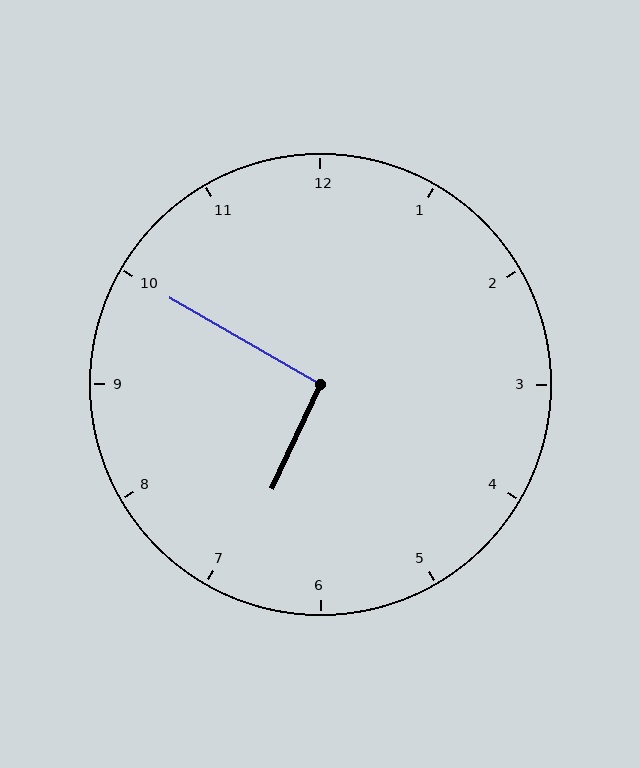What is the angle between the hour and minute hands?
Approximately 95 degrees.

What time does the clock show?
6:50.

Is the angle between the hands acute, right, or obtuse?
It is right.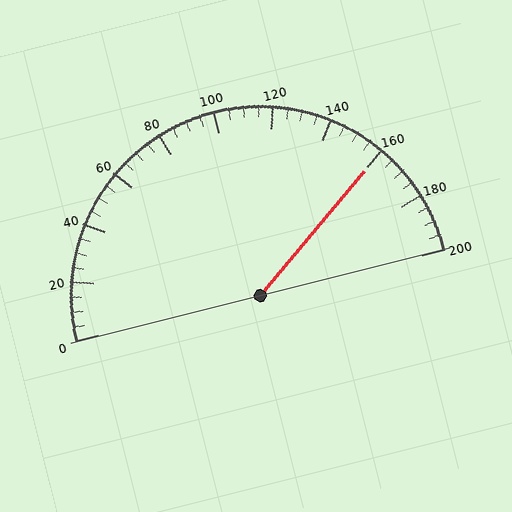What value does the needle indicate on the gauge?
The needle indicates approximately 160.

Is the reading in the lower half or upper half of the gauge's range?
The reading is in the upper half of the range (0 to 200).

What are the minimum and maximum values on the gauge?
The gauge ranges from 0 to 200.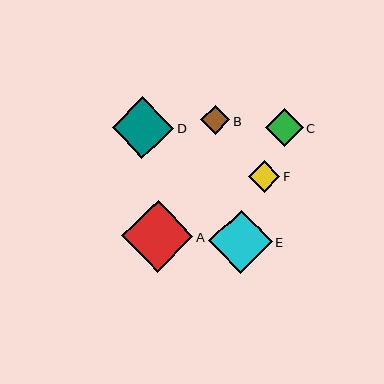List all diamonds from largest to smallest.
From largest to smallest: A, E, D, C, F, B.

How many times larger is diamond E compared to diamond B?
Diamond E is approximately 2.1 times the size of diamond B.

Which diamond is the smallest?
Diamond B is the smallest with a size of approximately 30 pixels.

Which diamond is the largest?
Diamond A is the largest with a size of approximately 71 pixels.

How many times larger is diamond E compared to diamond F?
Diamond E is approximately 2.0 times the size of diamond F.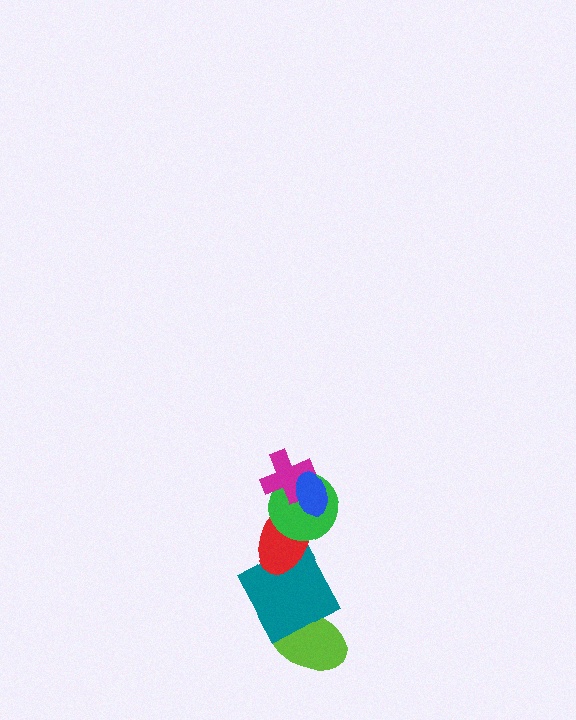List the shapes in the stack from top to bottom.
From top to bottom: the blue ellipse, the magenta cross, the green circle, the red ellipse, the teal square, the lime ellipse.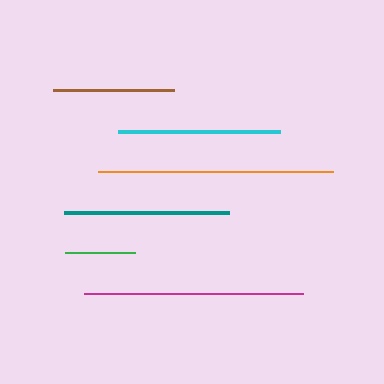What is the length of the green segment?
The green segment is approximately 70 pixels long.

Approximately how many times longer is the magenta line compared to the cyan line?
The magenta line is approximately 1.4 times the length of the cyan line.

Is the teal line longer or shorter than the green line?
The teal line is longer than the green line.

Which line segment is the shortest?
The green line is the shortest at approximately 70 pixels.